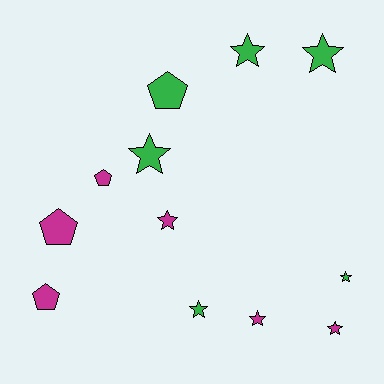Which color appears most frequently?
Green, with 6 objects.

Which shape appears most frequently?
Star, with 8 objects.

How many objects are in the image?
There are 12 objects.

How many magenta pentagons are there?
There are 3 magenta pentagons.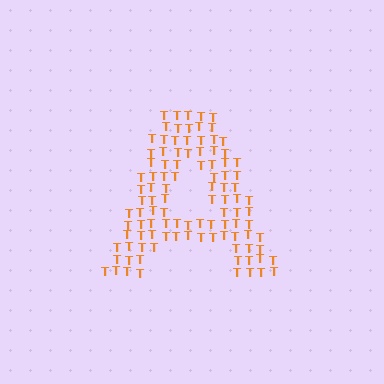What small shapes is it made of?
It is made of small letter T's.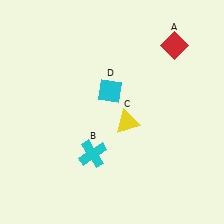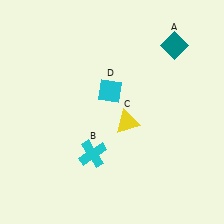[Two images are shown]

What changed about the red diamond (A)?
In Image 1, A is red. In Image 2, it changed to teal.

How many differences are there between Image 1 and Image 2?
There is 1 difference between the two images.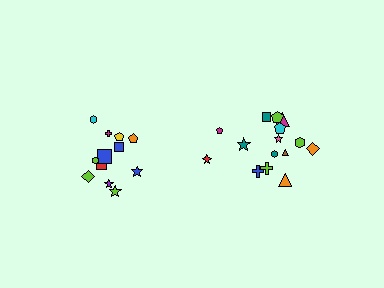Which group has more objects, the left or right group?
The right group.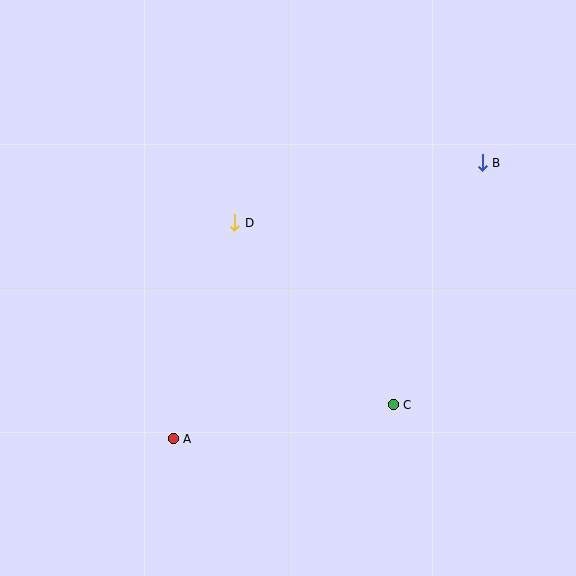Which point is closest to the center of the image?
Point D at (235, 223) is closest to the center.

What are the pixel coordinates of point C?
Point C is at (393, 405).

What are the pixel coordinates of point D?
Point D is at (235, 223).